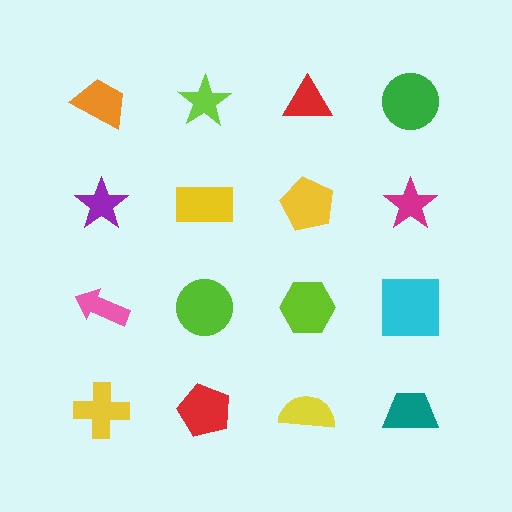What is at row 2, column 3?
A yellow pentagon.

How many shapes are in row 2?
4 shapes.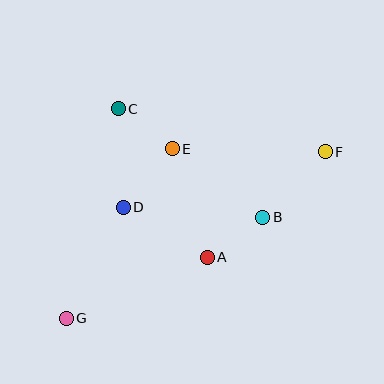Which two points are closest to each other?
Points C and E are closest to each other.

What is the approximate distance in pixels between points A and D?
The distance between A and D is approximately 98 pixels.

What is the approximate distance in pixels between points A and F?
The distance between A and F is approximately 158 pixels.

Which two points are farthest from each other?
Points F and G are farthest from each other.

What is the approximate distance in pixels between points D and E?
The distance between D and E is approximately 76 pixels.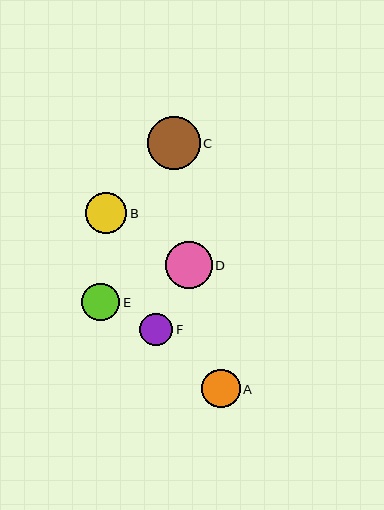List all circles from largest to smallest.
From largest to smallest: C, D, B, A, E, F.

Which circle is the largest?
Circle C is the largest with a size of approximately 53 pixels.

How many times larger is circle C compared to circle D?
Circle C is approximately 1.1 times the size of circle D.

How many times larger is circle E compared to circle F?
Circle E is approximately 1.1 times the size of circle F.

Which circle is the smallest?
Circle F is the smallest with a size of approximately 33 pixels.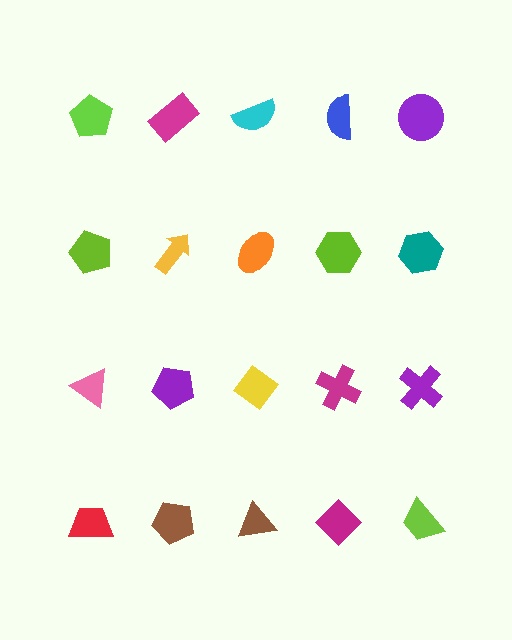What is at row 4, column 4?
A magenta diamond.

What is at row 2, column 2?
A yellow arrow.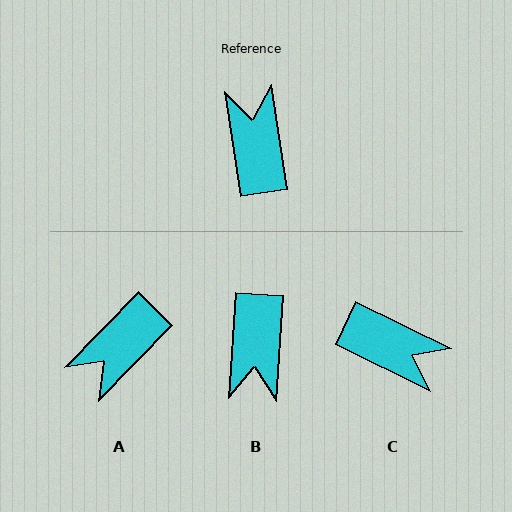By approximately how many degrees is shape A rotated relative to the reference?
Approximately 127 degrees counter-clockwise.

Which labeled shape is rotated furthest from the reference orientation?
B, about 168 degrees away.